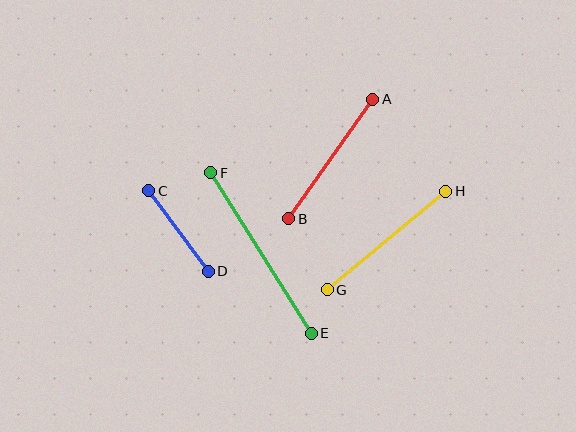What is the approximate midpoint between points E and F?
The midpoint is at approximately (261, 253) pixels.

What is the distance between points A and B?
The distance is approximately 146 pixels.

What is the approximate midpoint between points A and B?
The midpoint is at approximately (331, 159) pixels.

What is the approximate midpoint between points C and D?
The midpoint is at approximately (179, 231) pixels.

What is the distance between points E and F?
The distance is approximately 190 pixels.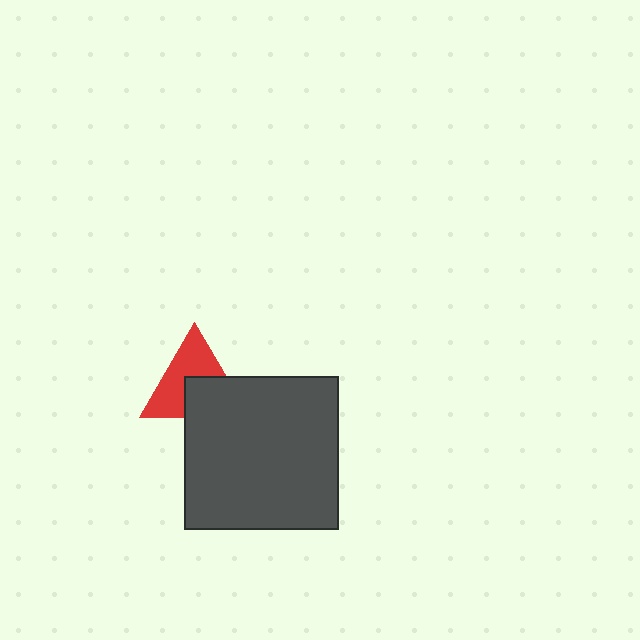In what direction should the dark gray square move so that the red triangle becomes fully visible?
The dark gray square should move down. That is the shortest direction to clear the overlap and leave the red triangle fully visible.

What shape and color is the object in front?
The object in front is a dark gray square.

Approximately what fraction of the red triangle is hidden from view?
Roughly 43% of the red triangle is hidden behind the dark gray square.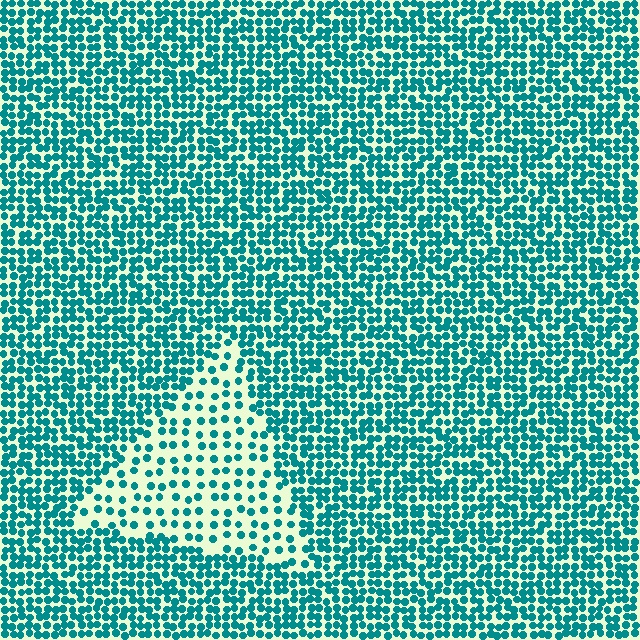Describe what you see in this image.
The image contains small teal elements arranged at two different densities. A triangle-shaped region is visible where the elements are less densely packed than the surrounding area.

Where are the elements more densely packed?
The elements are more densely packed outside the triangle boundary.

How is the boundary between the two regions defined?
The boundary is defined by a change in element density (approximately 2.3x ratio). All elements are the same color, size, and shape.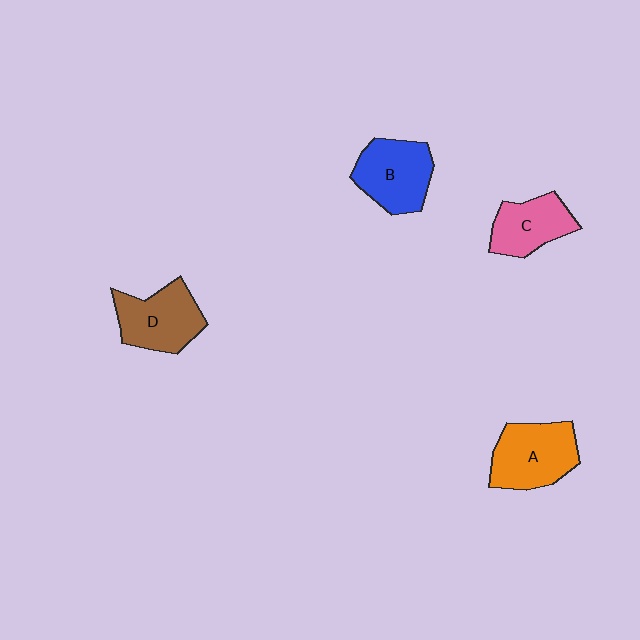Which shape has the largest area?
Shape A (orange).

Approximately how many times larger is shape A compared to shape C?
Approximately 1.3 times.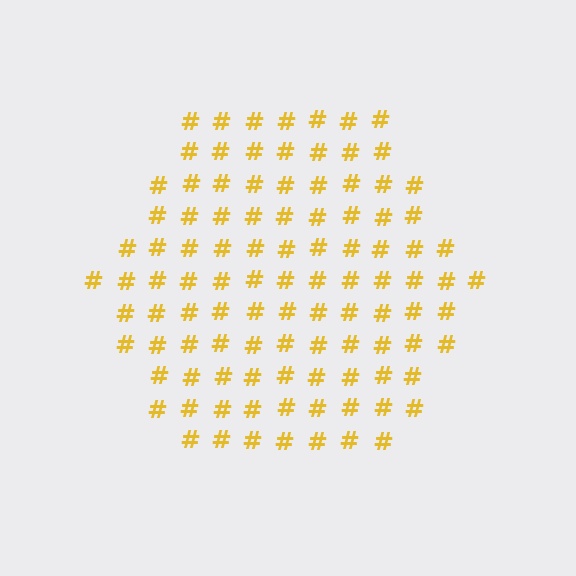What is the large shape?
The large shape is a hexagon.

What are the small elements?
The small elements are hash symbols.